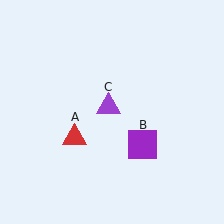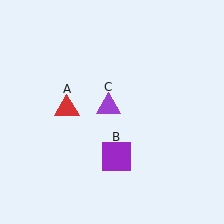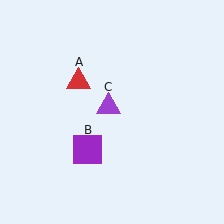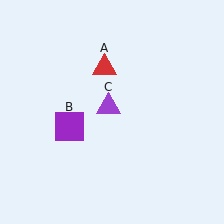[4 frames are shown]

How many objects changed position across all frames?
2 objects changed position: red triangle (object A), purple square (object B).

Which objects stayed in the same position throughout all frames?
Purple triangle (object C) remained stationary.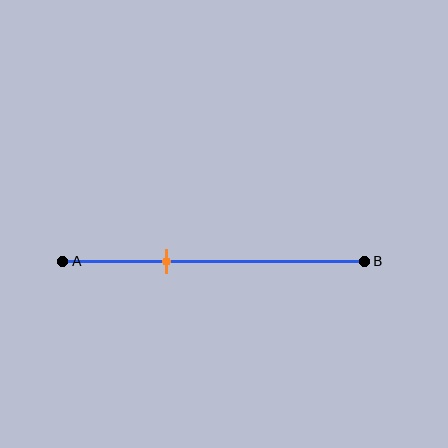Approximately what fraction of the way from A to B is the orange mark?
The orange mark is approximately 35% of the way from A to B.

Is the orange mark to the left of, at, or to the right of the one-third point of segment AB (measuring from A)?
The orange mark is approximately at the one-third point of segment AB.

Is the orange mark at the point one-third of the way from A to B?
Yes, the mark is approximately at the one-third point.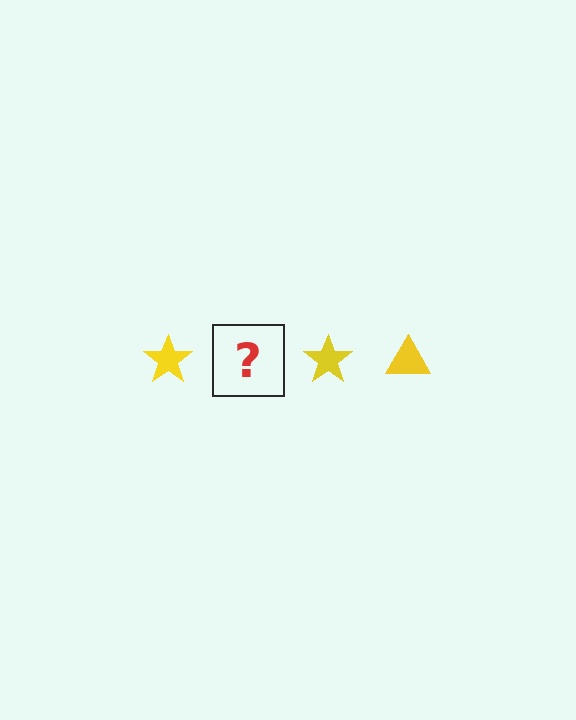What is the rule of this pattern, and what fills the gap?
The rule is that the pattern cycles through star, triangle shapes in yellow. The gap should be filled with a yellow triangle.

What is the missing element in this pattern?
The missing element is a yellow triangle.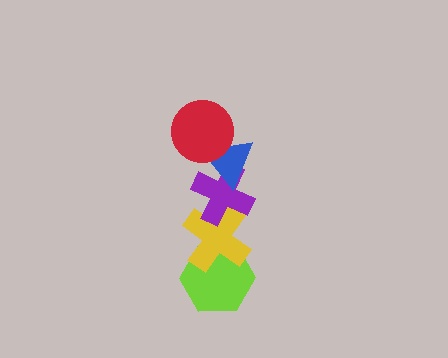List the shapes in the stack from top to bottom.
From top to bottom: the red circle, the blue triangle, the purple cross, the yellow cross, the lime hexagon.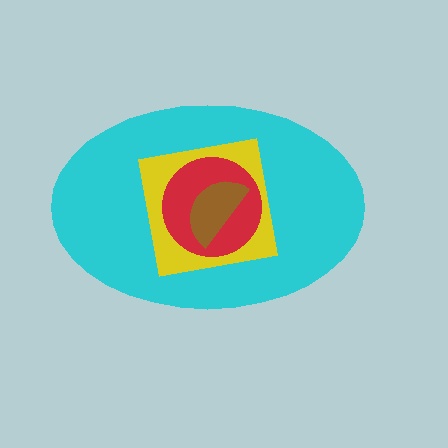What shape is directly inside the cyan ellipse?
The yellow square.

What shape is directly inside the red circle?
The brown semicircle.